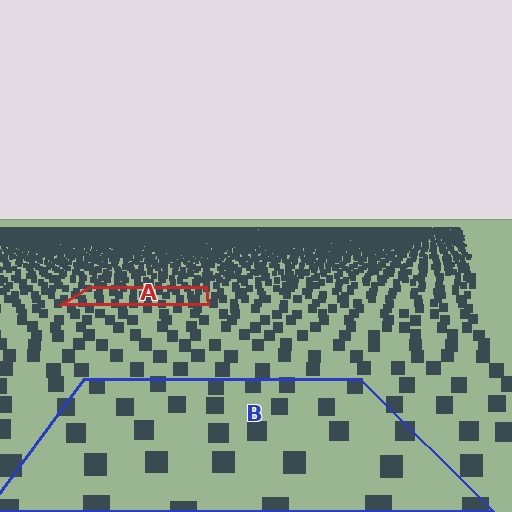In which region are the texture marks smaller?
The texture marks are smaller in region A, because it is farther away.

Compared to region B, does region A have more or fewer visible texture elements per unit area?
Region A has more texture elements per unit area — they are packed more densely because it is farther away.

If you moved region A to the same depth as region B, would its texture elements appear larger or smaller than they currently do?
They would appear larger. At a closer depth, the same texture elements are projected at a bigger on-screen size.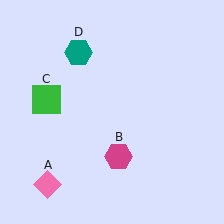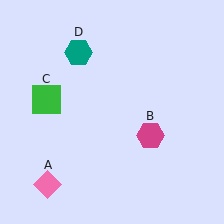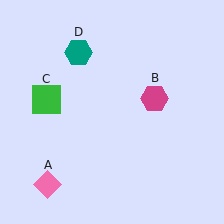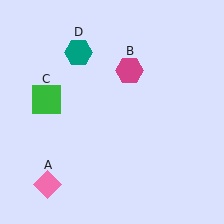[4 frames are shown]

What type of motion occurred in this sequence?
The magenta hexagon (object B) rotated counterclockwise around the center of the scene.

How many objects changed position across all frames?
1 object changed position: magenta hexagon (object B).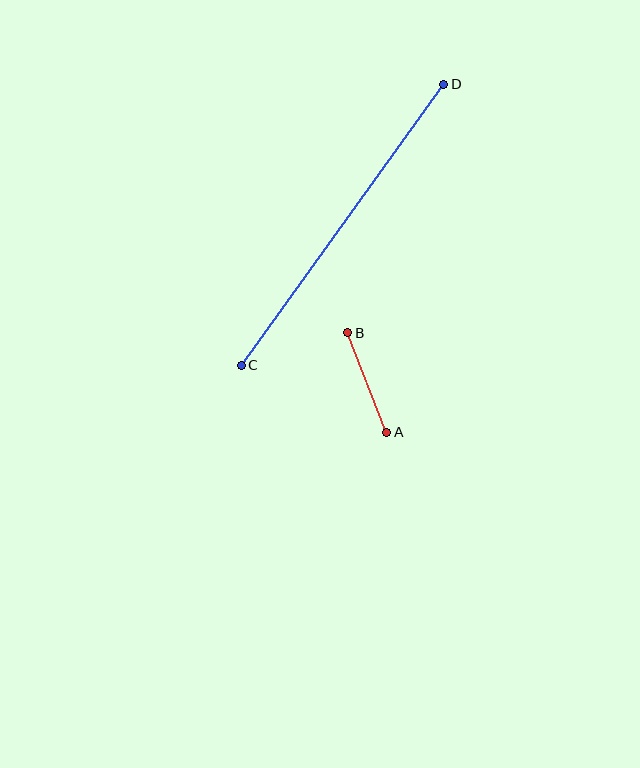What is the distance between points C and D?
The distance is approximately 346 pixels.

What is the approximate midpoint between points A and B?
The midpoint is at approximately (367, 383) pixels.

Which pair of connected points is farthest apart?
Points C and D are farthest apart.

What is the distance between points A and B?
The distance is approximately 107 pixels.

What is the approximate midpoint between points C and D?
The midpoint is at approximately (343, 225) pixels.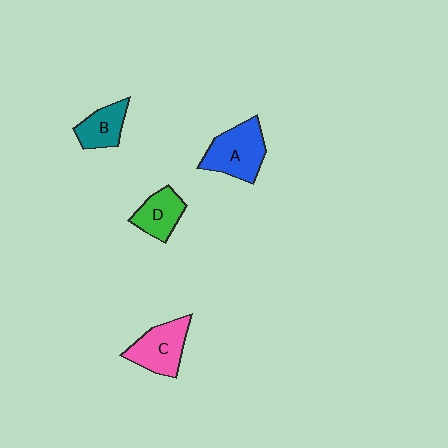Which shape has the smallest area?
Shape B (teal).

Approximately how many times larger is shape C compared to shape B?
Approximately 1.4 times.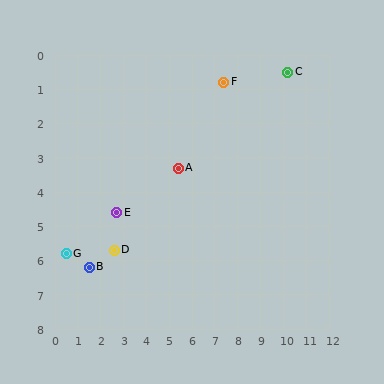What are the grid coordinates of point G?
Point G is at approximately (0.5, 5.8).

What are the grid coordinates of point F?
Point F is at approximately (7.4, 0.8).